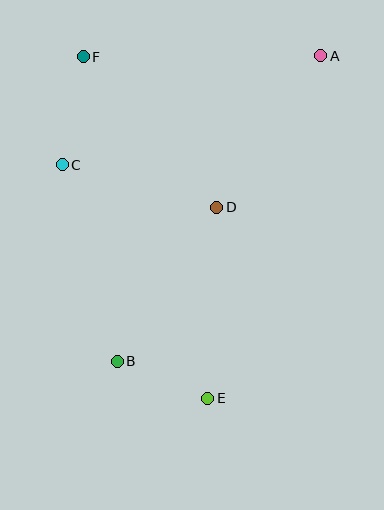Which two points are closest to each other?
Points B and E are closest to each other.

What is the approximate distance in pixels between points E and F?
The distance between E and F is approximately 363 pixels.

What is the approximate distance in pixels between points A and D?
The distance between A and D is approximately 183 pixels.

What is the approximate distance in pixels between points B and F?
The distance between B and F is approximately 306 pixels.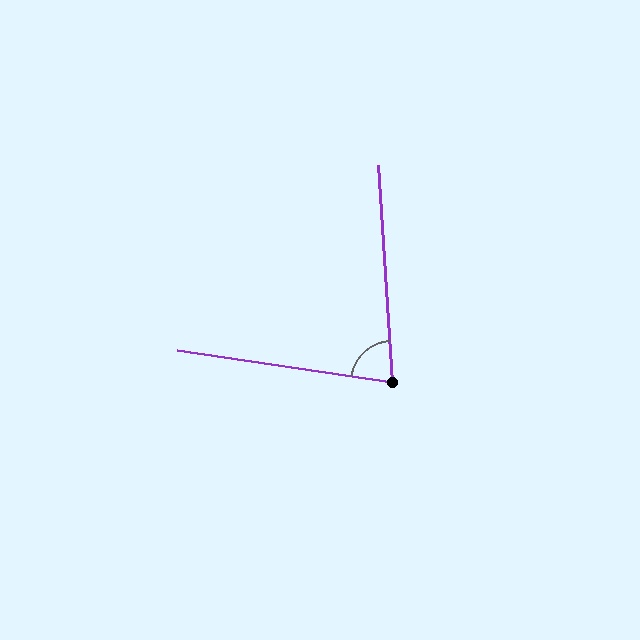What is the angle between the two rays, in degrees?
Approximately 78 degrees.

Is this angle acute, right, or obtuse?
It is acute.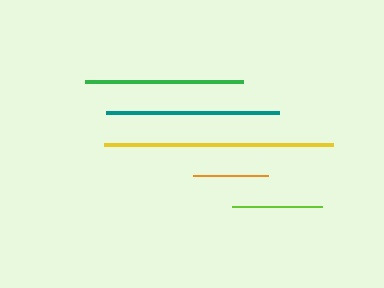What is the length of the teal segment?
The teal segment is approximately 173 pixels long.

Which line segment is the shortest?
The orange line is the shortest at approximately 75 pixels.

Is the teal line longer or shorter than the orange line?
The teal line is longer than the orange line.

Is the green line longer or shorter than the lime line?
The green line is longer than the lime line.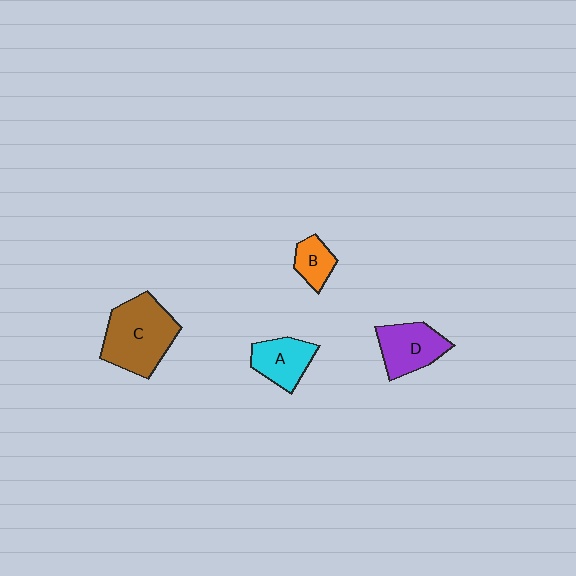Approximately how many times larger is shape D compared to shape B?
Approximately 1.8 times.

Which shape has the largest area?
Shape C (brown).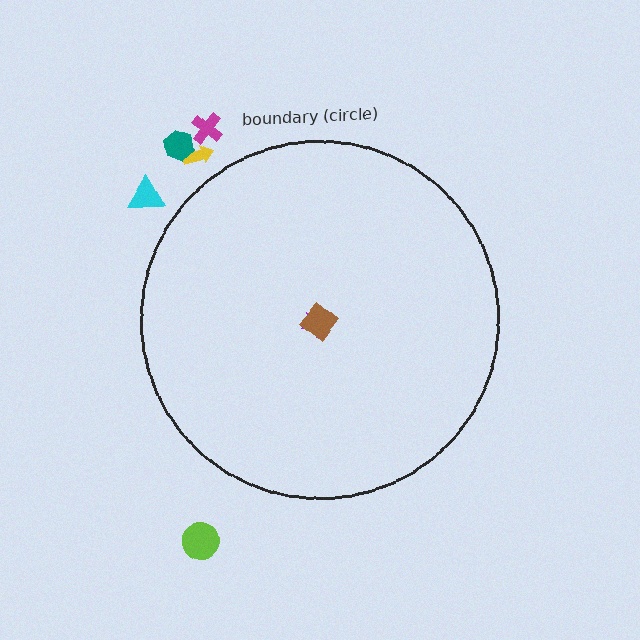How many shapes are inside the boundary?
2 inside, 5 outside.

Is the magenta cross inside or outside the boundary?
Outside.